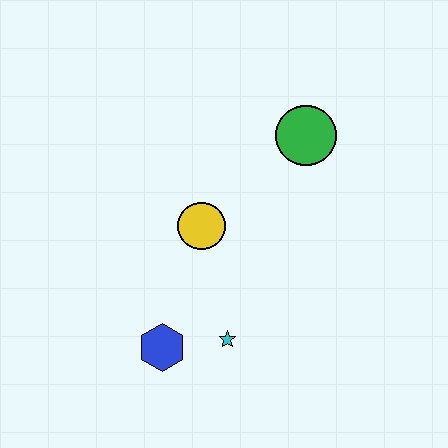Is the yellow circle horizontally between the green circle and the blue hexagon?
Yes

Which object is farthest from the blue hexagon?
The green circle is farthest from the blue hexagon.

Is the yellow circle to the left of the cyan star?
Yes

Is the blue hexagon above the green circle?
No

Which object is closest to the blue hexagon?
The cyan star is closest to the blue hexagon.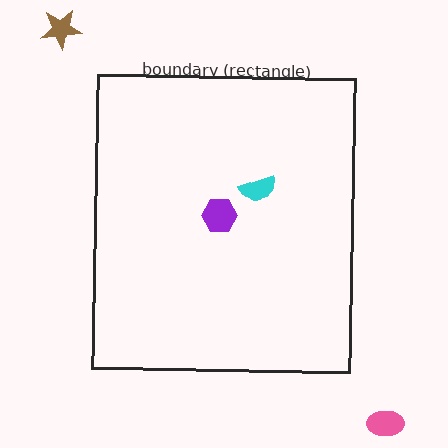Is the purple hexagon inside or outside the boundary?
Inside.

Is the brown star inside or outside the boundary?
Outside.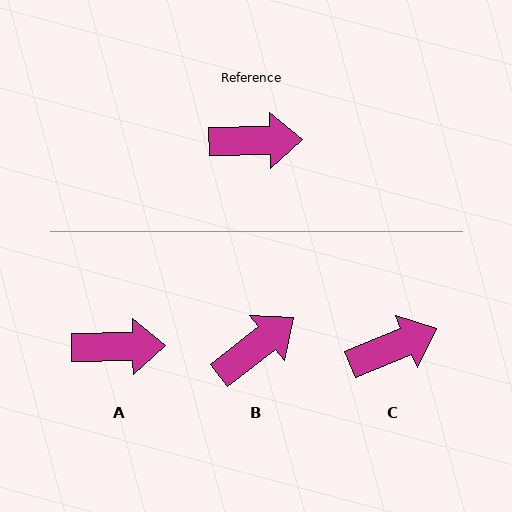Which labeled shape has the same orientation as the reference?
A.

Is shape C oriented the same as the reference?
No, it is off by about 22 degrees.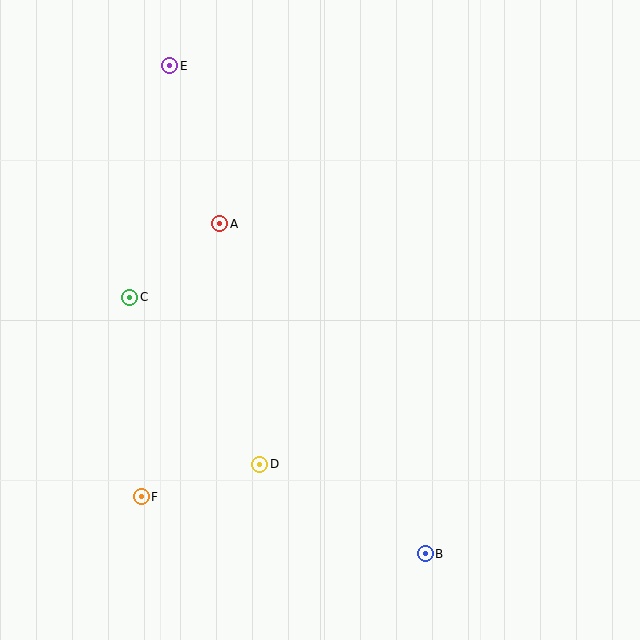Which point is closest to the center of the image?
Point A at (220, 224) is closest to the center.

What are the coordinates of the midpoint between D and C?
The midpoint between D and C is at (195, 381).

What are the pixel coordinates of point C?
Point C is at (130, 297).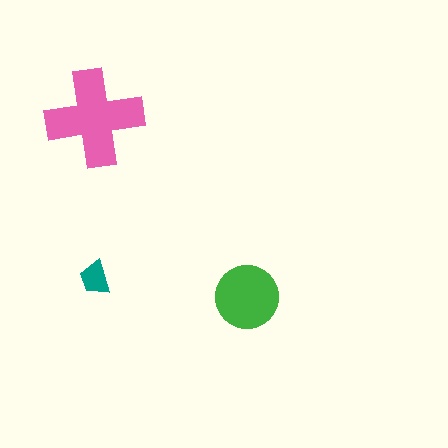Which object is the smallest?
The teal trapezoid.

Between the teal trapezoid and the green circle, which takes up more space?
The green circle.